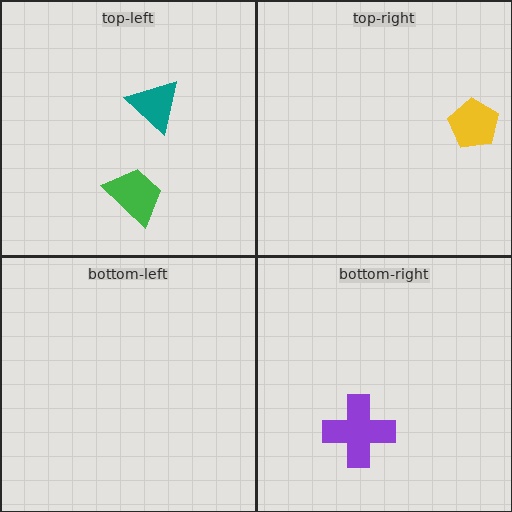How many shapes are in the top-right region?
1.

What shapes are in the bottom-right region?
The purple cross.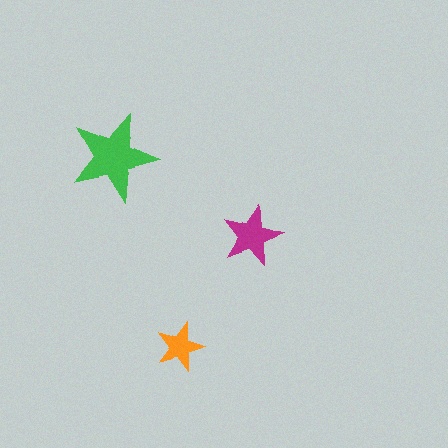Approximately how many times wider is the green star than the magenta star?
About 1.5 times wider.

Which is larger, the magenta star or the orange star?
The magenta one.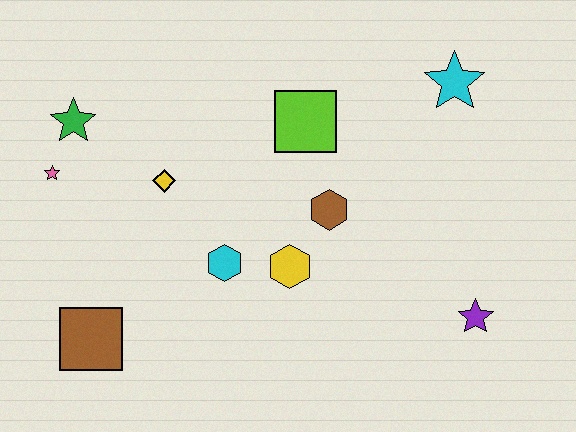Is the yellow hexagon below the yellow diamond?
Yes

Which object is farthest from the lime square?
The brown square is farthest from the lime square.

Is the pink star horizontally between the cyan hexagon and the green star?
No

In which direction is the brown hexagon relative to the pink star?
The brown hexagon is to the right of the pink star.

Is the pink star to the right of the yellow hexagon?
No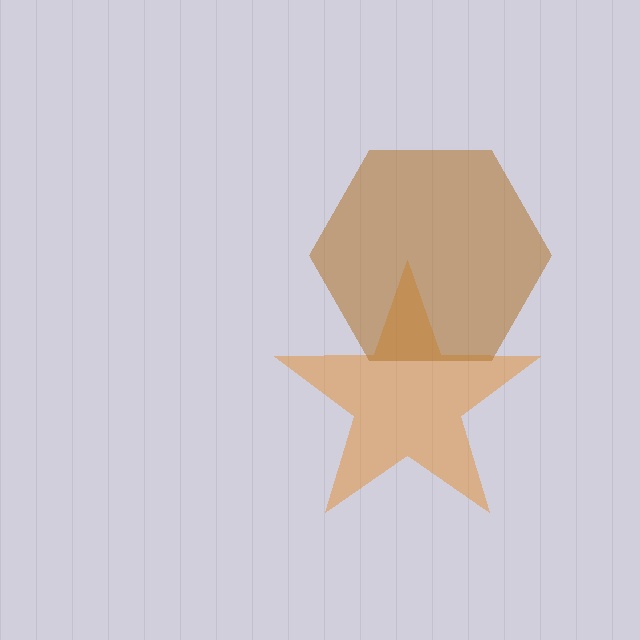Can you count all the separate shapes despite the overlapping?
Yes, there are 2 separate shapes.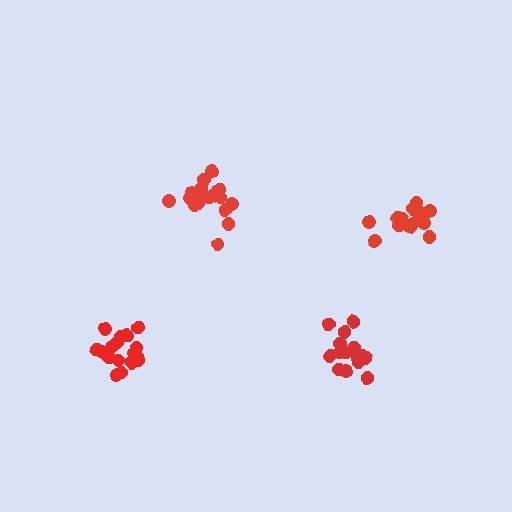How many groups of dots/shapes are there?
There are 4 groups.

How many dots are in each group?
Group 1: 19 dots, Group 2: 19 dots, Group 3: 16 dots, Group 4: 15 dots (69 total).